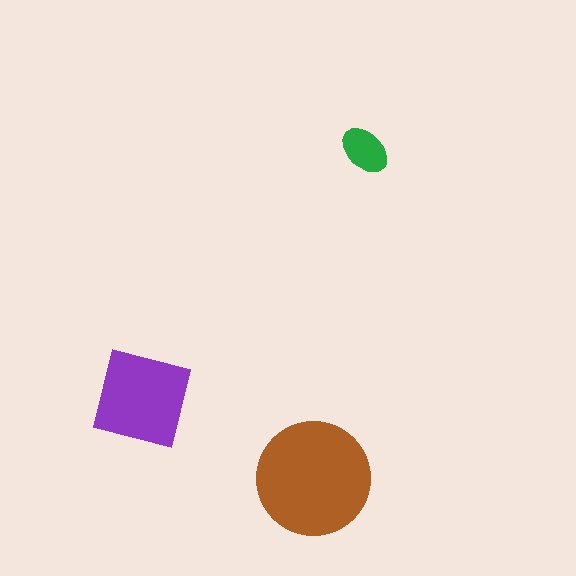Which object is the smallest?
The green ellipse.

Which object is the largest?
The brown circle.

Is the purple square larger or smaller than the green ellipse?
Larger.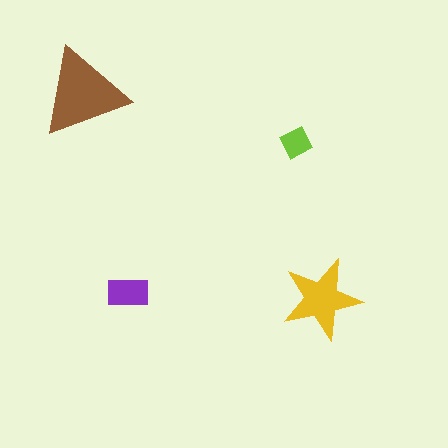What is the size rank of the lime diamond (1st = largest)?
4th.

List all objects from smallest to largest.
The lime diamond, the purple rectangle, the yellow star, the brown triangle.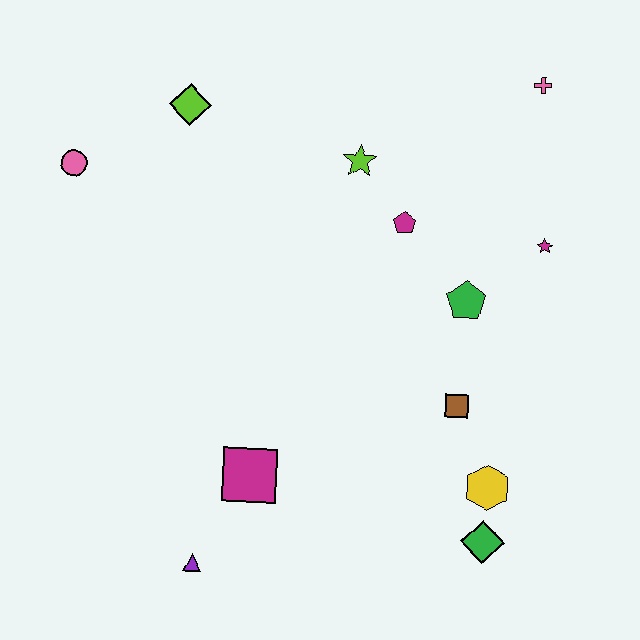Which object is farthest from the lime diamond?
The green diamond is farthest from the lime diamond.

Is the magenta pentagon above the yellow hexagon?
Yes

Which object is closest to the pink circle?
The lime diamond is closest to the pink circle.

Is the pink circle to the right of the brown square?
No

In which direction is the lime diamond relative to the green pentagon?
The lime diamond is to the left of the green pentagon.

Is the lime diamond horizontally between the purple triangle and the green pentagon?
No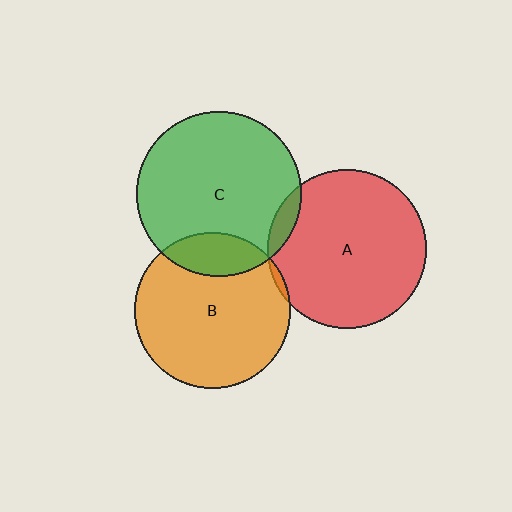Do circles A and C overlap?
Yes.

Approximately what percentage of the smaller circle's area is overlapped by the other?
Approximately 5%.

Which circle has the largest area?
Circle C (green).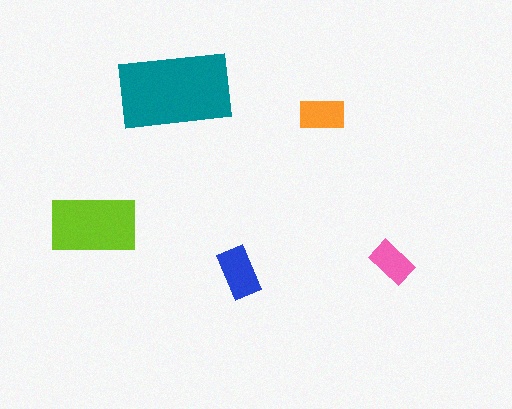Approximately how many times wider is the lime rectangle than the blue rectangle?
About 1.5 times wider.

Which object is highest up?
The teal rectangle is topmost.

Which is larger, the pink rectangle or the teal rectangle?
The teal one.